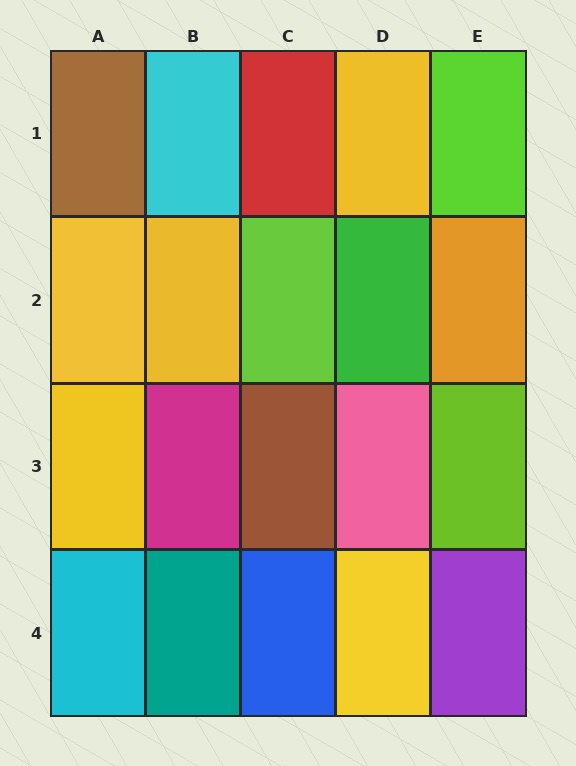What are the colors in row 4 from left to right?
Cyan, teal, blue, yellow, purple.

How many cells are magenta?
1 cell is magenta.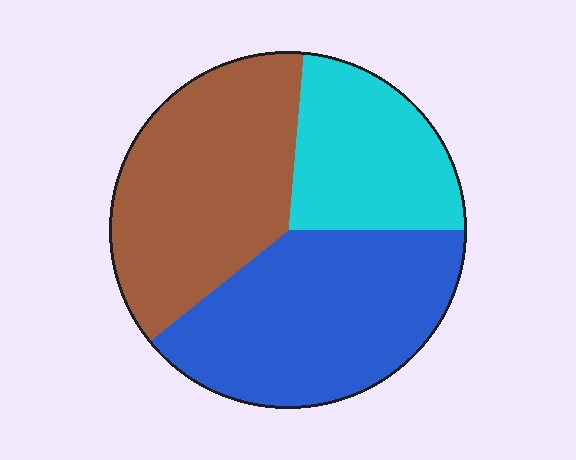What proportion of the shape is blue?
Blue takes up about two fifths (2/5) of the shape.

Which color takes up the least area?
Cyan, at roughly 25%.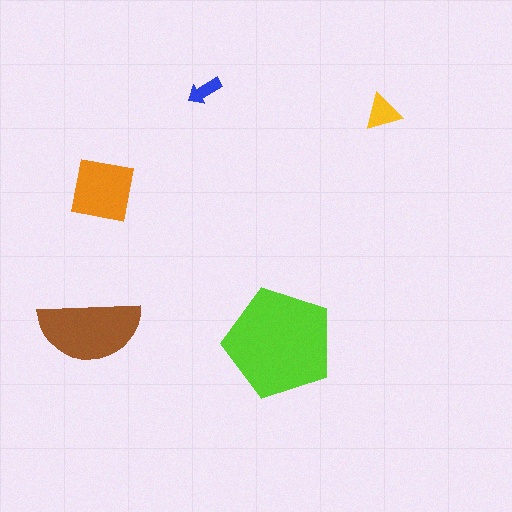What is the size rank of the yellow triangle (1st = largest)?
4th.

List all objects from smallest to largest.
The blue arrow, the yellow triangle, the orange square, the brown semicircle, the lime pentagon.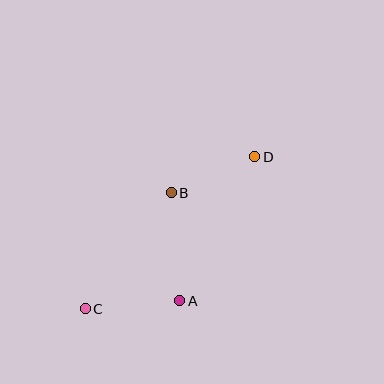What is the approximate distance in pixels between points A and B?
The distance between A and B is approximately 108 pixels.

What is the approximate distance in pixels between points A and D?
The distance between A and D is approximately 162 pixels.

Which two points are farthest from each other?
Points C and D are farthest from each other.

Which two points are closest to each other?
Points B and D are closest to each other.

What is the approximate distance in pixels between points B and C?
The distance between B and C is approximately 144 pixels.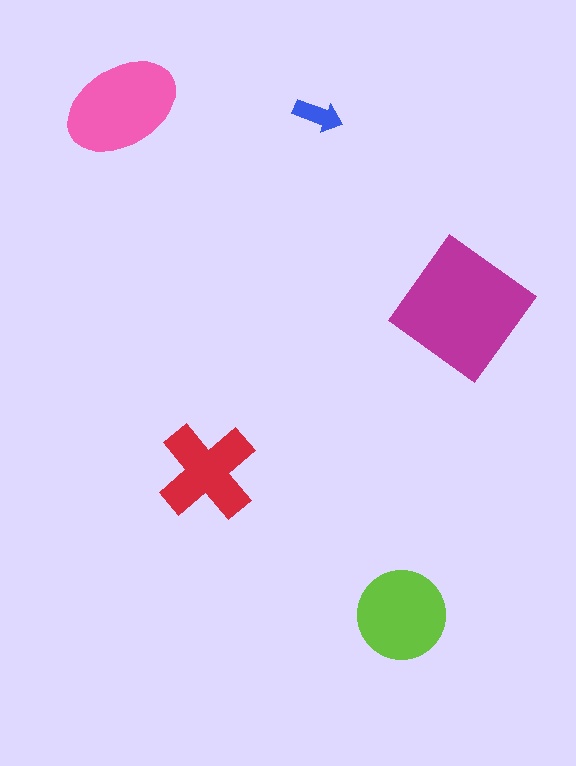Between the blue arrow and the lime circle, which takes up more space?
The lime circle.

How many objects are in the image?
There are 5 objects in the image.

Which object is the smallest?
The blue arrow.